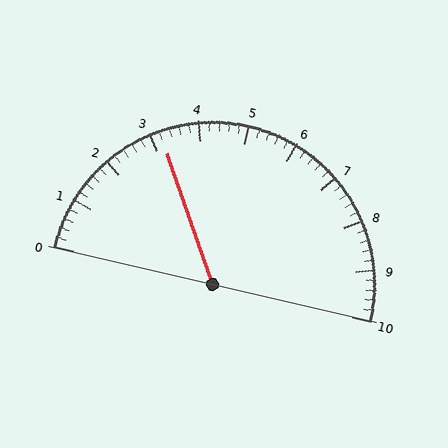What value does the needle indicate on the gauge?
The needle indicates approximately 3.2.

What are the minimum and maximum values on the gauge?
The gauge ranges from 0 to 10.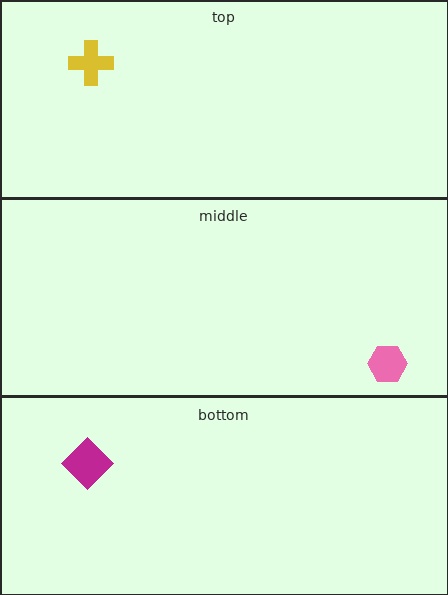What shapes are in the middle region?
The pink hexagon.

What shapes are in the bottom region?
The magenta diamond.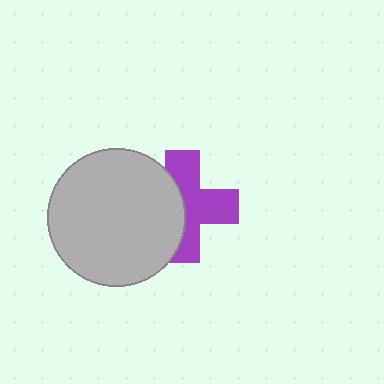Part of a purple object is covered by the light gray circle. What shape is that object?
It is a cross.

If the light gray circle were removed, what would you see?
You would see the complete purple cross.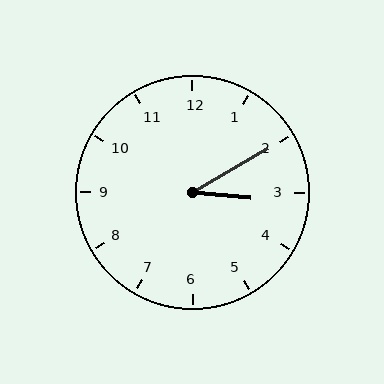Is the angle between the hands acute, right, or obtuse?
It is acute.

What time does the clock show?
3:10.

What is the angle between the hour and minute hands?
Approximately 35 degrees.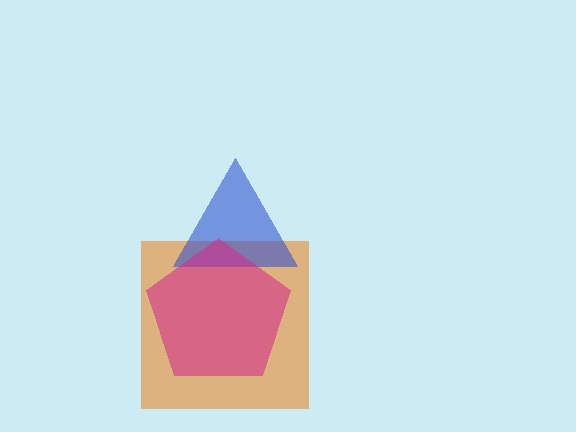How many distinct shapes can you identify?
There are 3 distinct shapes: an orange square, a blue triangle, a magenta pentagon.